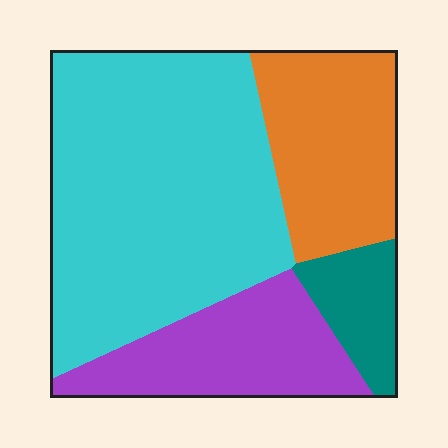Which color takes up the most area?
Cyan, at roughly 50%.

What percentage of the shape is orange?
Orange covers around 20% of the shape.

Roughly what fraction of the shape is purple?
Purple covers 19% of the shape.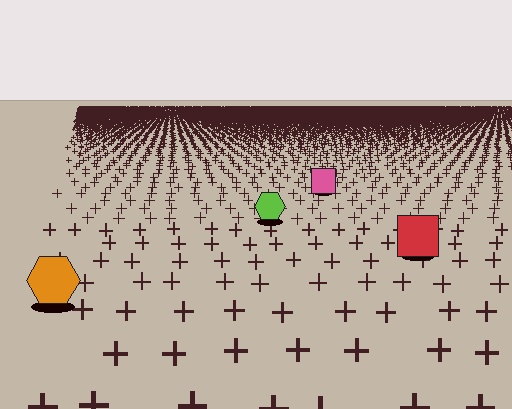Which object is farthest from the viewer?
The pink square is farthest from the viewer. It appears smaller and the ground texture around it is denser.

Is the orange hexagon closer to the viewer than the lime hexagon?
Yes. The orange hexagon is closer — you can tell from the texture gradient: the ground texture is coarser near it.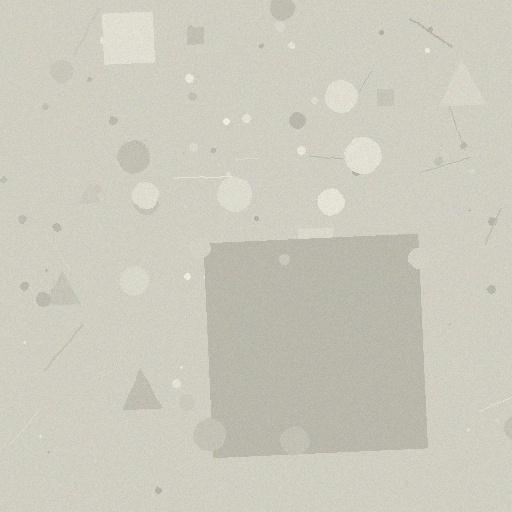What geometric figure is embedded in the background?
A square is embedded in the background.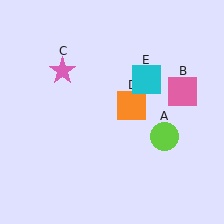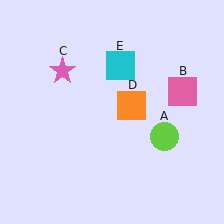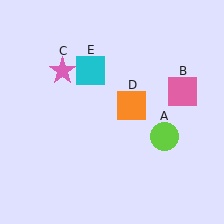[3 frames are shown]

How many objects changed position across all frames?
1 object changed position: cyan square (object E).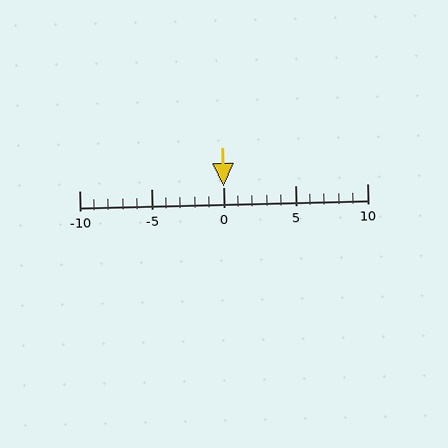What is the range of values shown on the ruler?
The ruler shows values from -10 to 10.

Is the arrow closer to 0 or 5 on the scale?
The arrow is closer to 0.